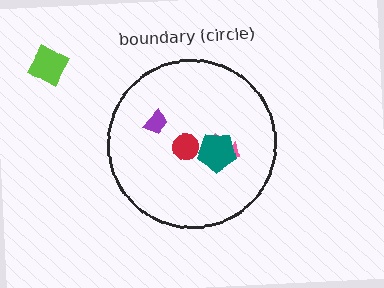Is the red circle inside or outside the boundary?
Inside.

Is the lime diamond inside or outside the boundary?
Outside.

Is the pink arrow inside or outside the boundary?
Inside.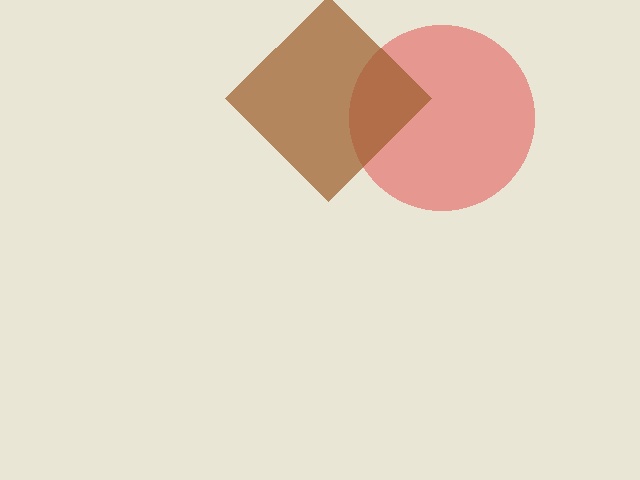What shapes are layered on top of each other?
The layered shapes are: a red circle, a brown diamond.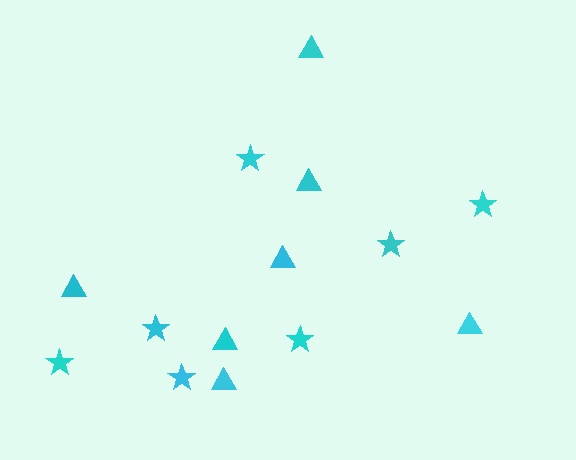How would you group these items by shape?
There are 2 groups: one group of triangles (7) and one group of stars (7).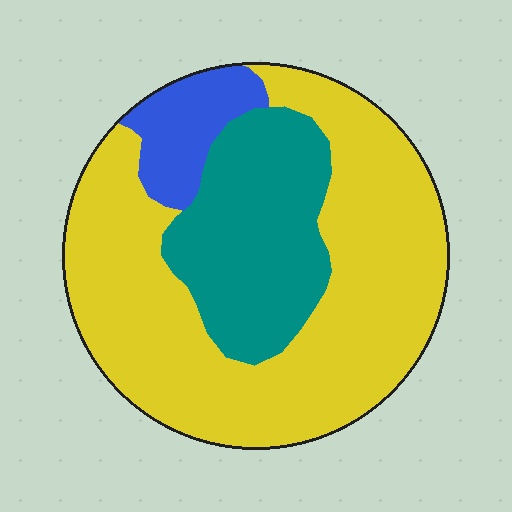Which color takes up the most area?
Yellow, at roughly 65%.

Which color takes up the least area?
Blue, at roughly 10%.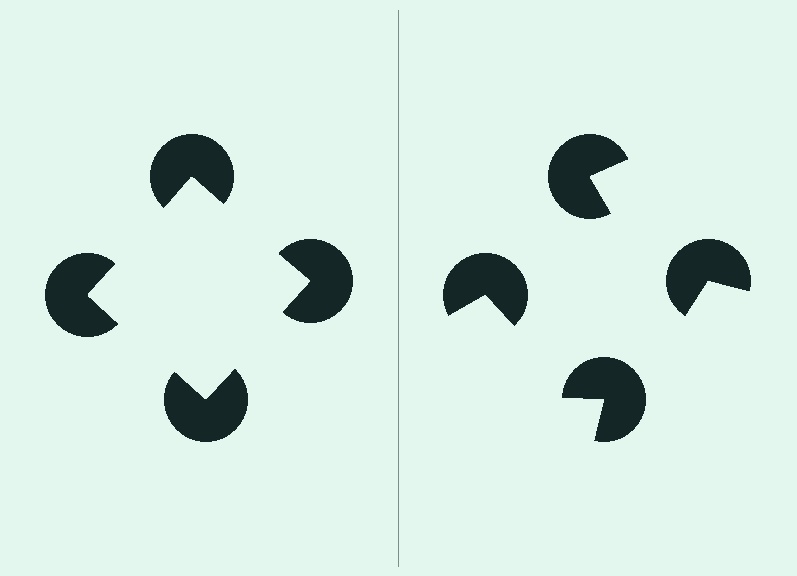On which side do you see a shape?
An illusory square appears on the left side. On the right side the wedge cuts are rotated, so no coherent shape forms.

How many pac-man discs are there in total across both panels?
8 — 4 on each side.